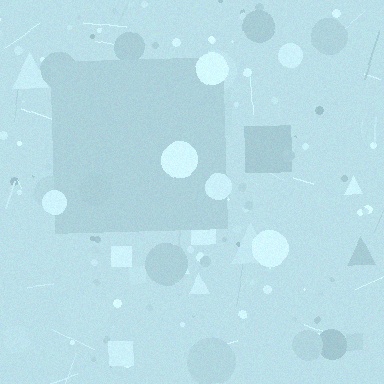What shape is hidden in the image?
A square is hidden in the image.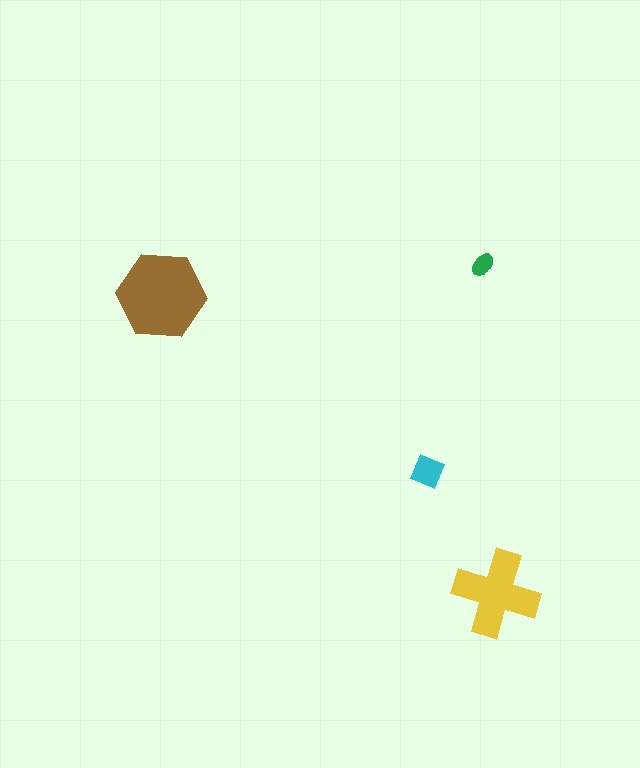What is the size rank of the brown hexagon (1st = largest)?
1st.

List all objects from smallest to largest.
The green ellipse, the cyan square, the yellow cross, the brown hexagon.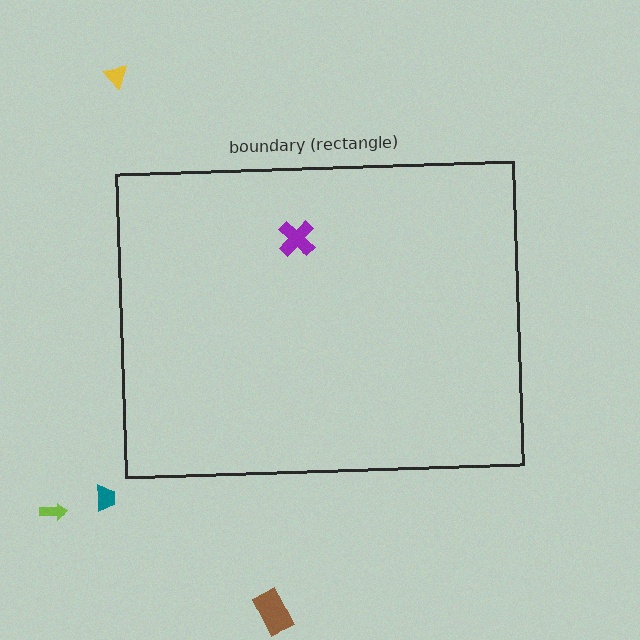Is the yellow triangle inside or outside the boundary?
Outside.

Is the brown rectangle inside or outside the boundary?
Outside.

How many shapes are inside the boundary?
1 inside, 4 outside.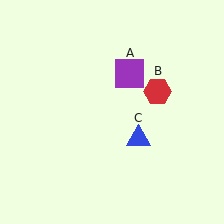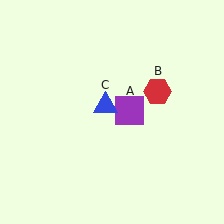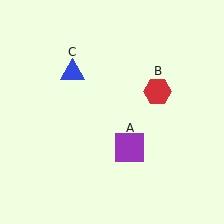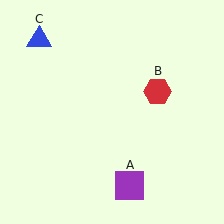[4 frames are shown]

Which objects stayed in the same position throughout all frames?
Red hexagon (object B) remained stationary.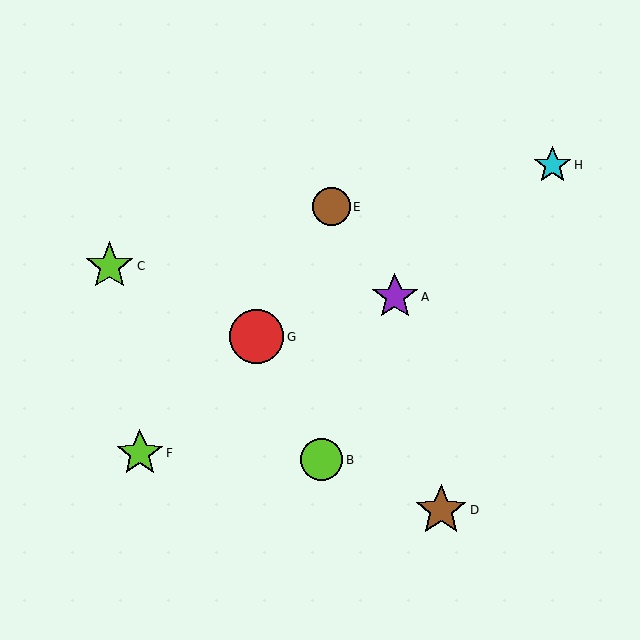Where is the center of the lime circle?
The center of the lime circle is at (321, 460).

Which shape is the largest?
The red circle (labeled G) is the largest.